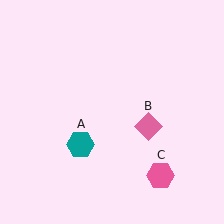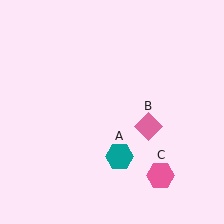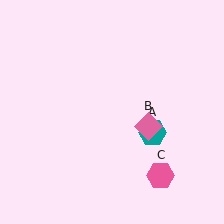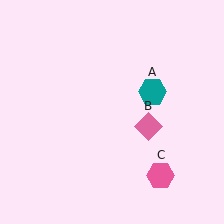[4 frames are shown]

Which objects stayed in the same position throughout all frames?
Pink diamond (object B) and pink hexagon (object C) remained stationary.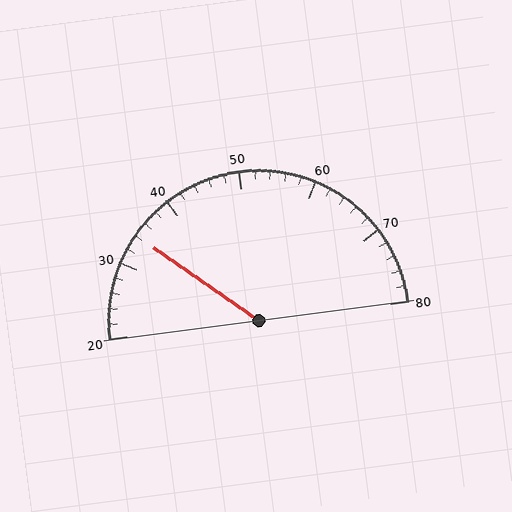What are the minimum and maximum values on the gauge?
The gauge ranges from 20 to 80.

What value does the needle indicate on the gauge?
The needle indicates approximately 34.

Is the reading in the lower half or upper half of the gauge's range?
The reading is in the lower half of the range (20 to 80).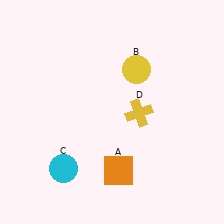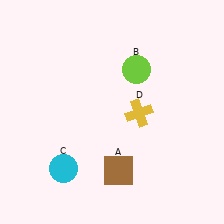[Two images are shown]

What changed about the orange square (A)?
In Image 1, A is orange. In Image 2, it changed to brown.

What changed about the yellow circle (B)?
In Image 1, B is yellow. In Image 2, it changed to lime.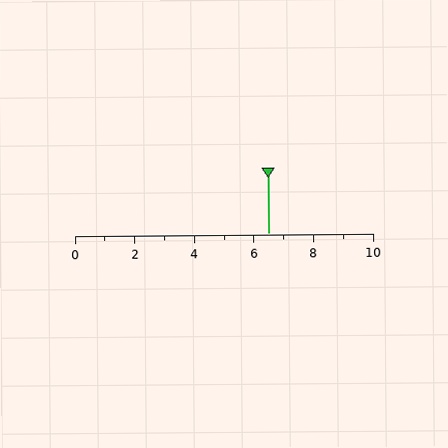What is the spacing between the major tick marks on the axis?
The major ticks are spaced 2 apart.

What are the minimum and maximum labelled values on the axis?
The axis runs from 0 to 10.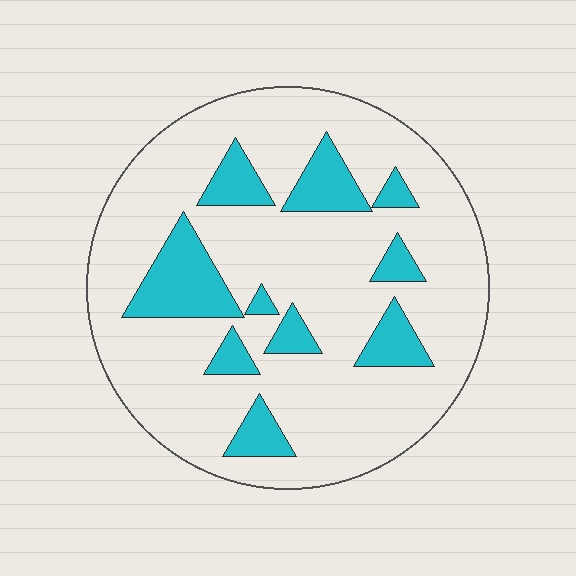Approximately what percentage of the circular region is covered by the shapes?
Approximately 20%.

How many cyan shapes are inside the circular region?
10.